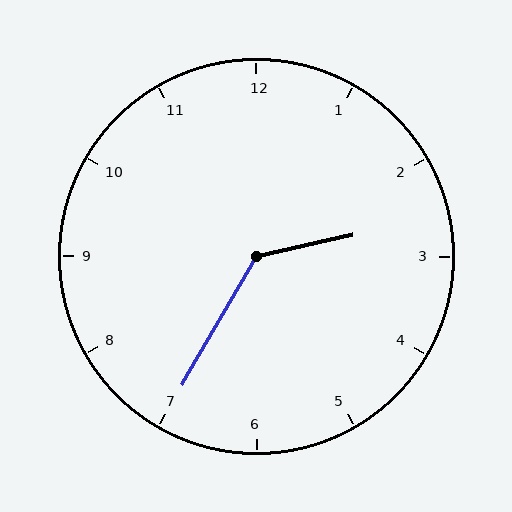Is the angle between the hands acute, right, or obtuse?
It is obtuse.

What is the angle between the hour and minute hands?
Approximately 132 degrees.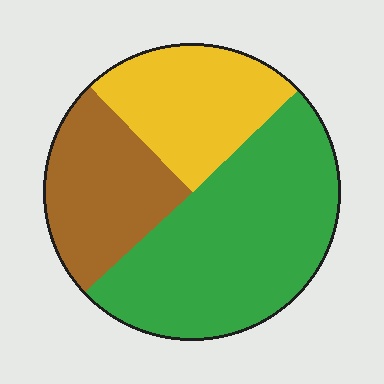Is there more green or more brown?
Green.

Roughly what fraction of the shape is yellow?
Yellow covers around 25% of the shape.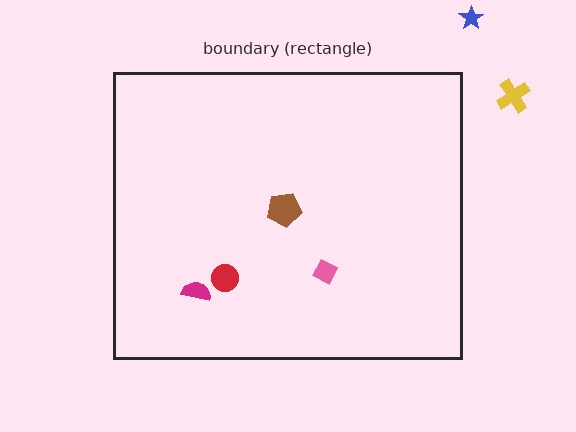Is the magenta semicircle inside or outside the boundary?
Inside.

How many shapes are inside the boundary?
4 inside, 2 outside.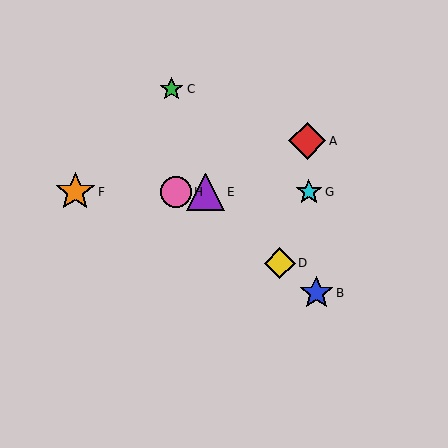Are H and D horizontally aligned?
No, H is at y≈192 and D is at y≈263.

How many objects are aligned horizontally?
4 objects (E, F, G, H) are aligned horizontally.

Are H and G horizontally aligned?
Yes, both are at y≈192.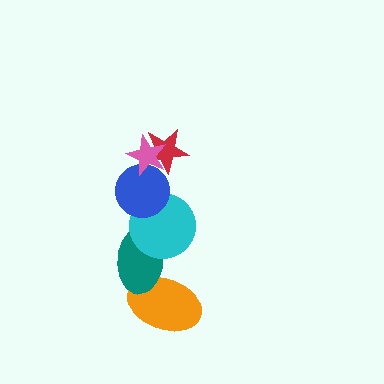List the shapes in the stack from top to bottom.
From top to bottom: the pink star, the red star, the blue circle, the cyan circle, the teal ellipse, the orange ellipse.